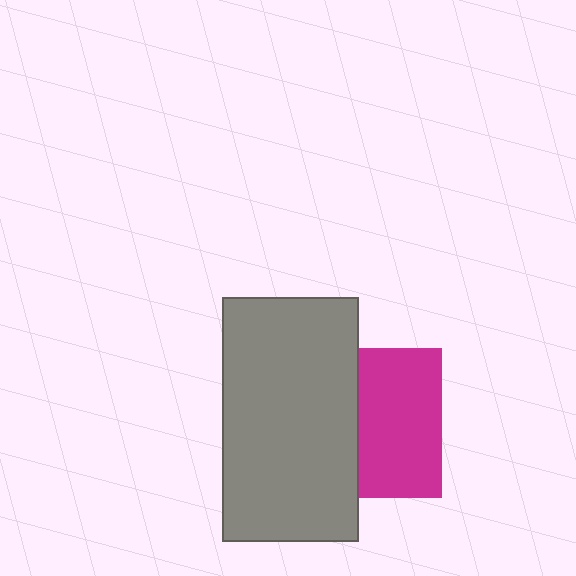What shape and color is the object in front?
The object in front is a gray rectangle.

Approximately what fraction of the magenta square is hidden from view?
Roughly 45% of the magenta square is hidden behind the gray rectangle.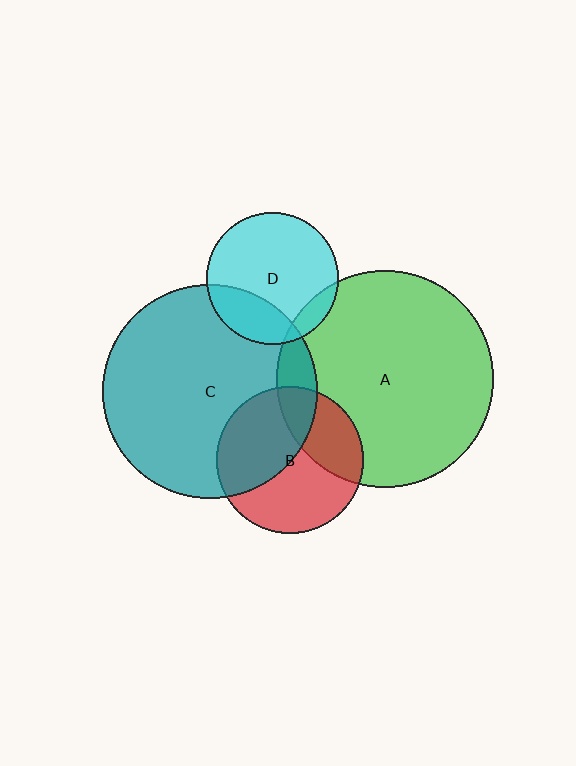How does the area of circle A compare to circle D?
Approximately 2.7 times.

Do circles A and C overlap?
Yes.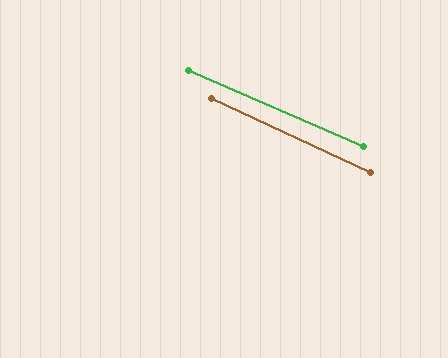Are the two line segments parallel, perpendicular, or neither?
Parallel — their directions differ by only 1.6°.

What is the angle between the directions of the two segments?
Approximately 2 degrees.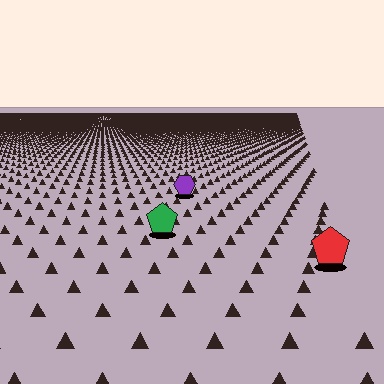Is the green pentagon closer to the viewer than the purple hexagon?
Yes. The green pentagon is closer — you can tell from the texture gradient: the ground texture is coarser near it.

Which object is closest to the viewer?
The red pentagon is closest. The texture marks near it are larger and more spread out.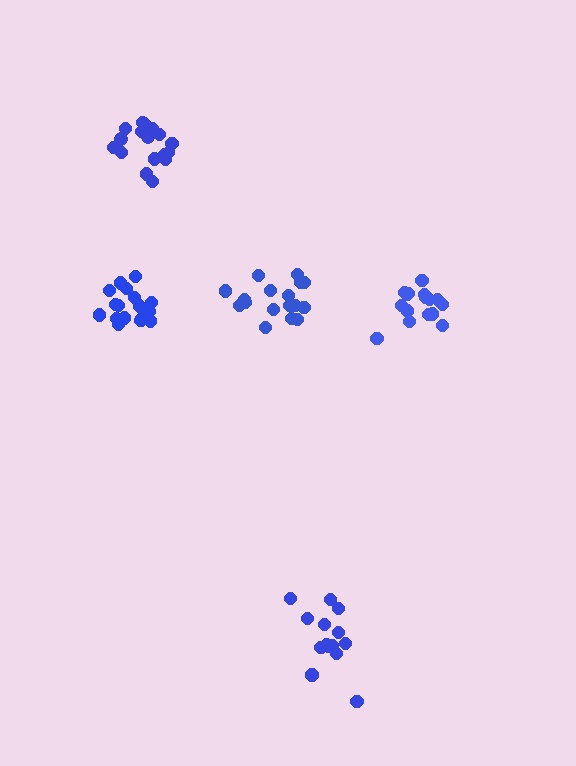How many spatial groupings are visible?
There are 5 spatial groupings.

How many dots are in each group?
Group 1: 15 dots, Group 2: 18 dots, Group 3: 16 dots, Group 4: 17 dots, Group 5: 17 dots (83 total).